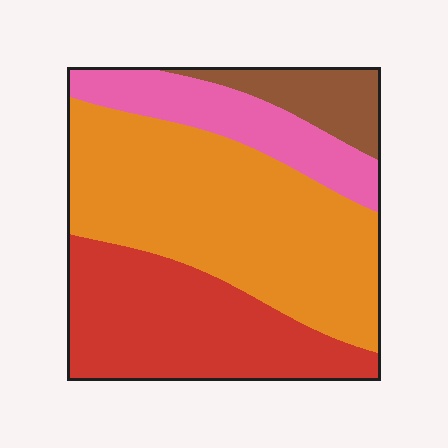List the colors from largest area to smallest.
From largest to smallest: orange, red, pink, brown.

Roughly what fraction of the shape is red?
Red takes up about one third (1/3) of the shape.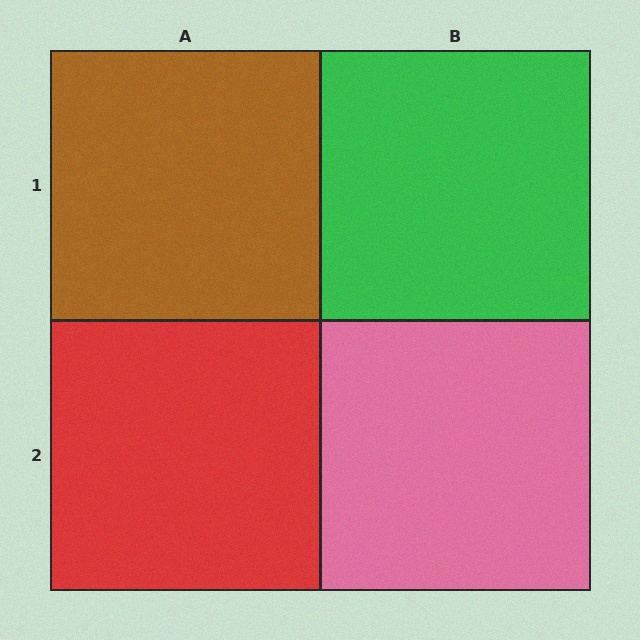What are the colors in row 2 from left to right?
Red, pink.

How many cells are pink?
1 cell is pink.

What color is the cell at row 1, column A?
Brown.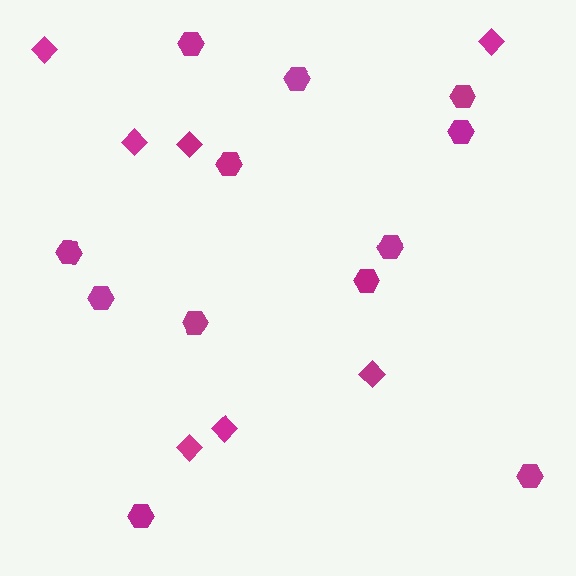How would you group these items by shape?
There are 2 groups: one group of diamonds (7) and one group of hexagons (12).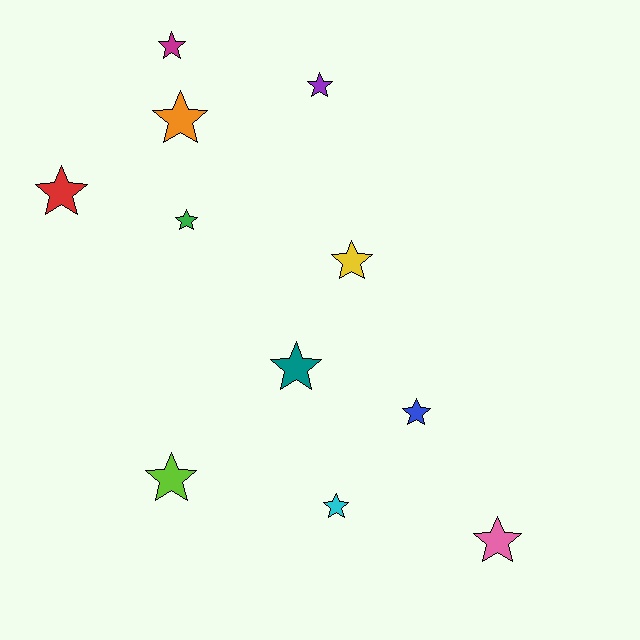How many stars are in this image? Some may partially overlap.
There are 11 stars.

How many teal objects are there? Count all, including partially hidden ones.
There is 1 teal object.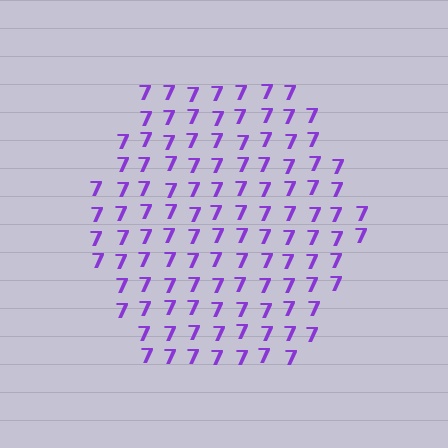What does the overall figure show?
The overall figure shows a hexagon.